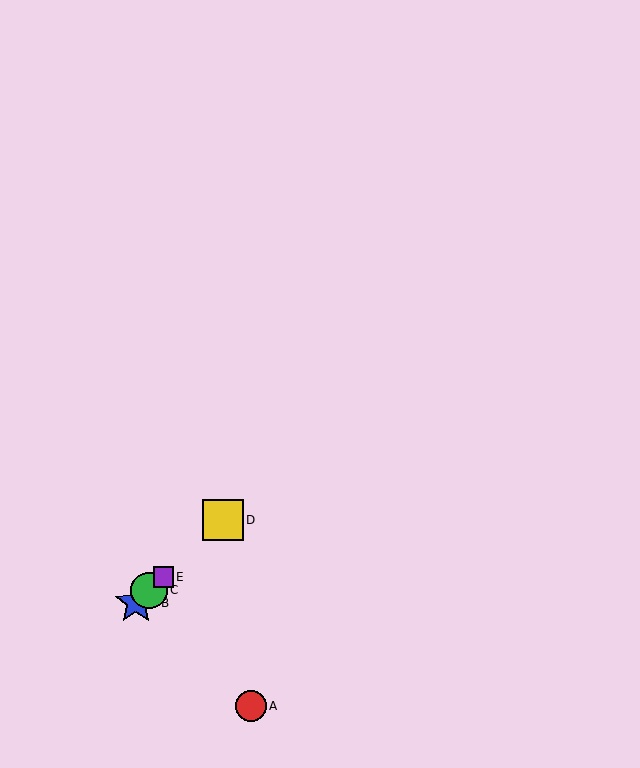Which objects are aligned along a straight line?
Objects B, C, D, E are aligned along a straight line.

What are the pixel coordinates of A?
Object A is at (251, 706).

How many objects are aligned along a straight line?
4 objects (B, C, D, E) are aligned along a straight line.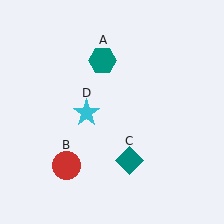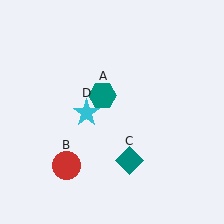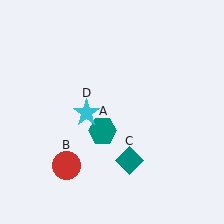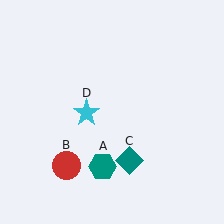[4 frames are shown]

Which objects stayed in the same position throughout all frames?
Red circle (object B) and teal diamond (object C) and cyan star (object D) remained stationary.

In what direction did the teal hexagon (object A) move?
The teal hexagon (object A) moved down.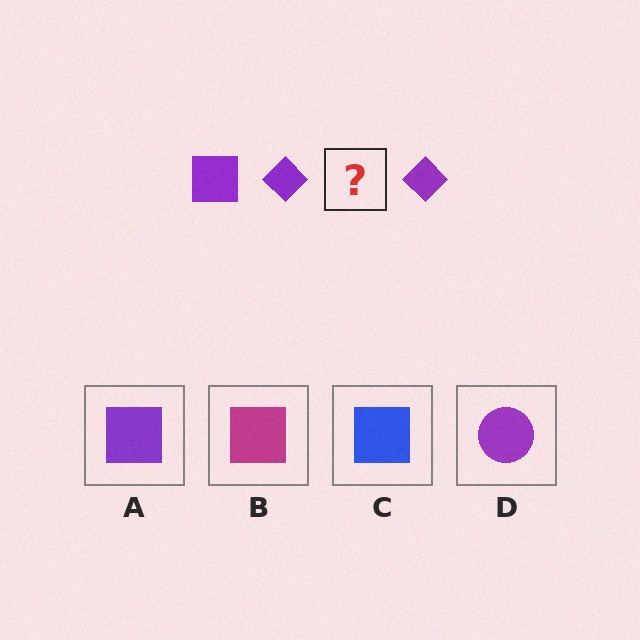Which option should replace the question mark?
Option A.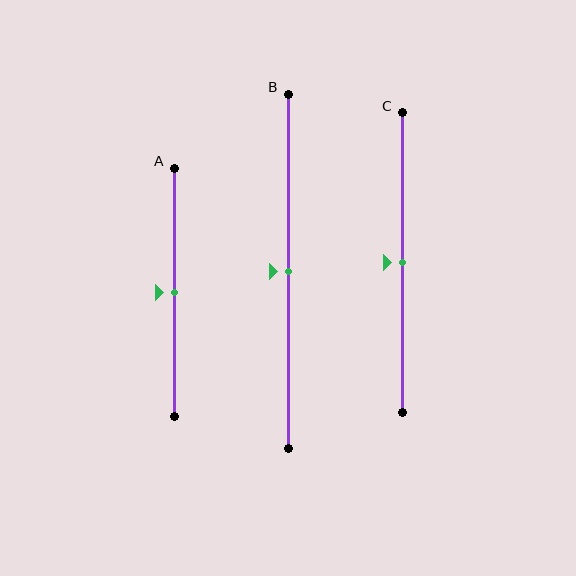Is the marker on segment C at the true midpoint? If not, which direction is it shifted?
Yes, the marker on segment C is at the true midpoint.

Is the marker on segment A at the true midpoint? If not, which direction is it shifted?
Yes, the marker on segment A is at the true midpoint.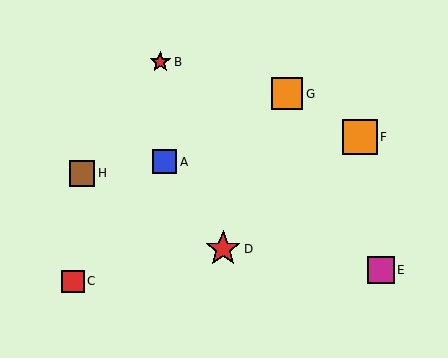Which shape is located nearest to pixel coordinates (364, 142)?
The orange square (labeled F) at (360, 137) is nearest to that location.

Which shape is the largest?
The red star (labeled D) is the largest.